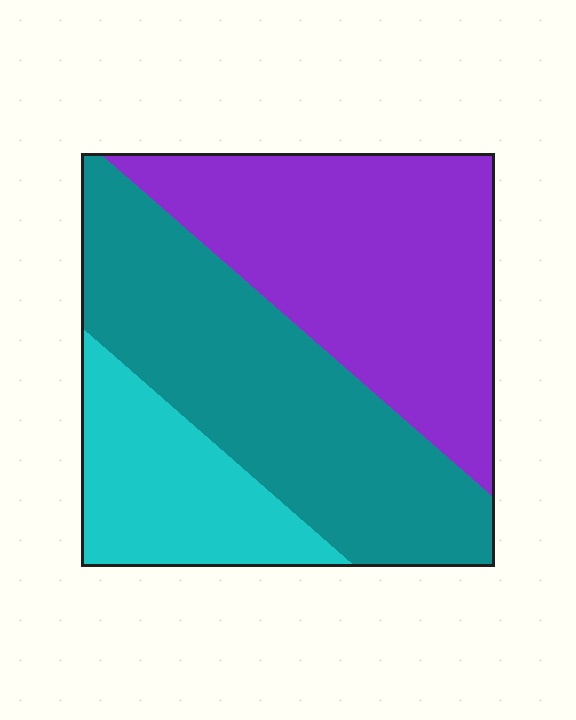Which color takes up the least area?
Cyan, at roughly 20%.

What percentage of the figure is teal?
Teal covers 41% of the figure.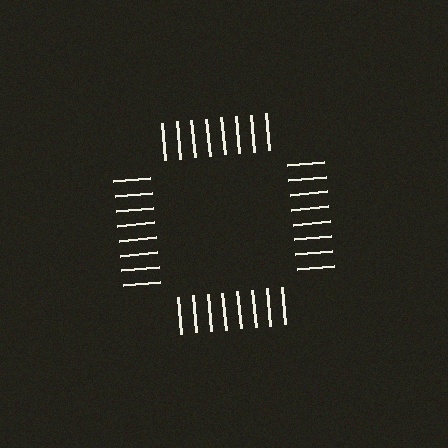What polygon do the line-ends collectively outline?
An illusory square — the line segments terminate on its edges but no continuous stroke is drawn.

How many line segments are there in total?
32 — 8 along each of the 4 edges.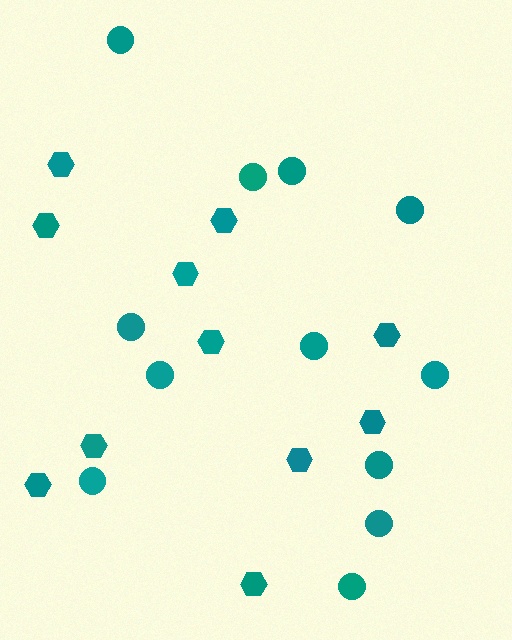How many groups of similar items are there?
There are 2 groups: one group of hexagons (11) and one group of circles (12).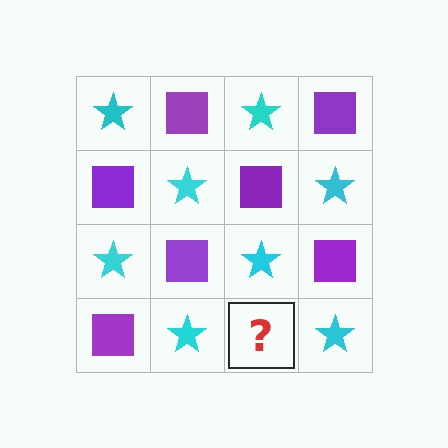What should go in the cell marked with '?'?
The missing cell should contain a purple square.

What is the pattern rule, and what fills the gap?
The rule is that it alternates cyan star and purple square in a checkerboard pattern. The gap should be filled with a purple square.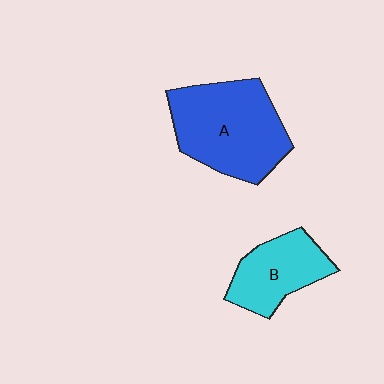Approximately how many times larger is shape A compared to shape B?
Approximately 1.7 times.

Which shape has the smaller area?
Shape B (cyan).